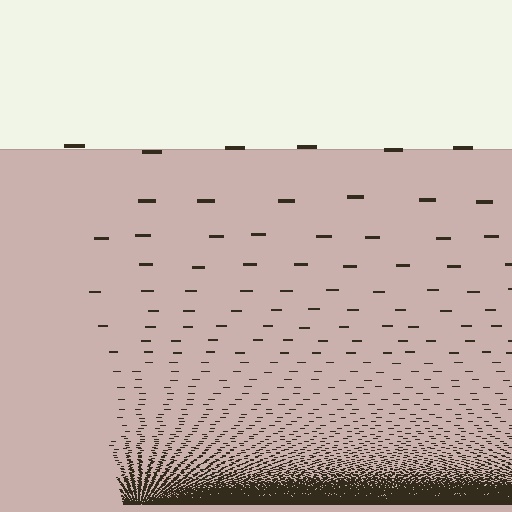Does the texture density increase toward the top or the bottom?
Density increases toward the bottom.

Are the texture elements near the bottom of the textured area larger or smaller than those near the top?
Smaller. The gradient is inverted — elements near the bottom are smaller and denser.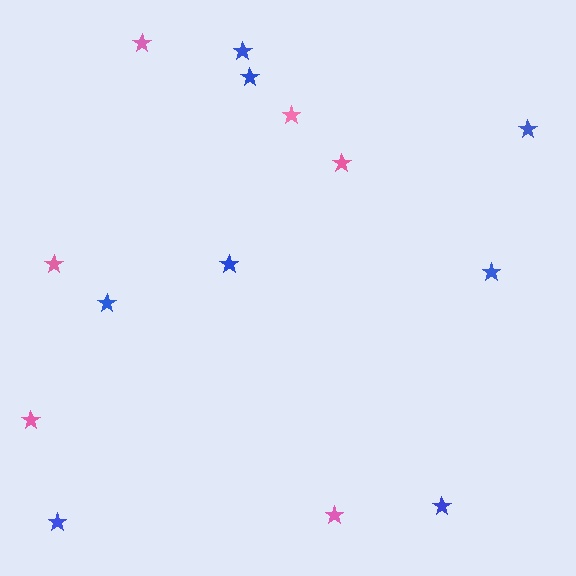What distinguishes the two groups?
There are 2 groups: one group of pink stars (6) and one group of blue stars (8).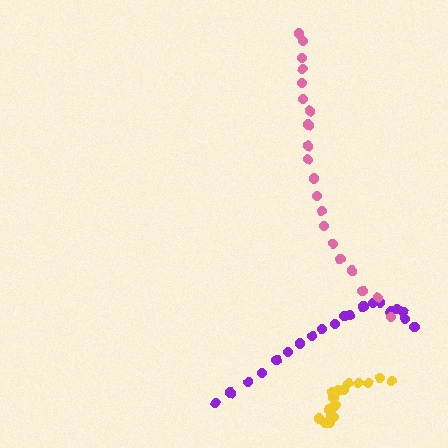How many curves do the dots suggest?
There are 3 distinct paths.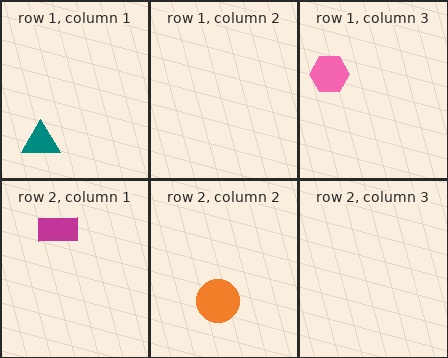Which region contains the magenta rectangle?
The row 2, column 1 region.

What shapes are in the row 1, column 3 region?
The pink hexagon.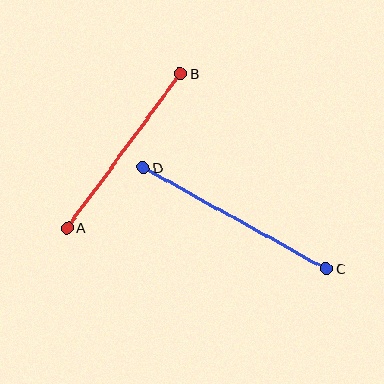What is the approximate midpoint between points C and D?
The midpoint is at approximately (235, 218) pixels.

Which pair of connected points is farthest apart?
Points C and D are farthest apart.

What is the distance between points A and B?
The distance is approximately 192 pixels.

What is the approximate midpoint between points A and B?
The midpoint is at approximately (124, 151) pixels.